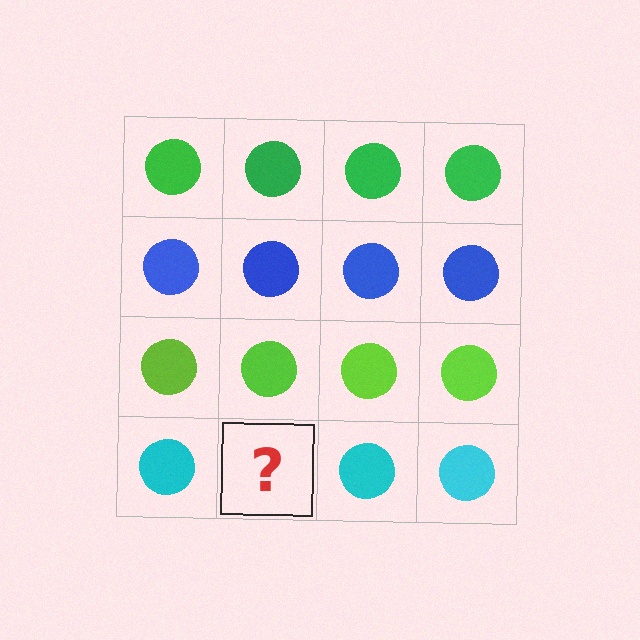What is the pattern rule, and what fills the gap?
The rule is that each row has a consistent color. The gap should be filled with a cyan circle.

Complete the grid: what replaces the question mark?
The question mark should be replaced with a cyan circle.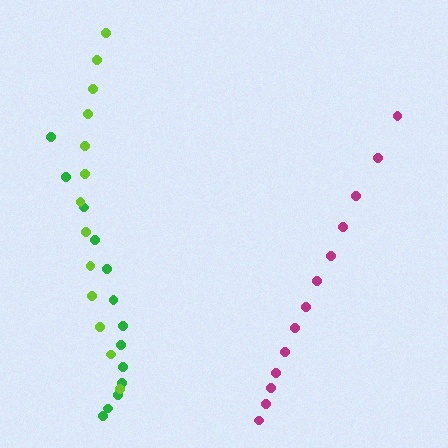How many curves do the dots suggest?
There are 3 distinct paths.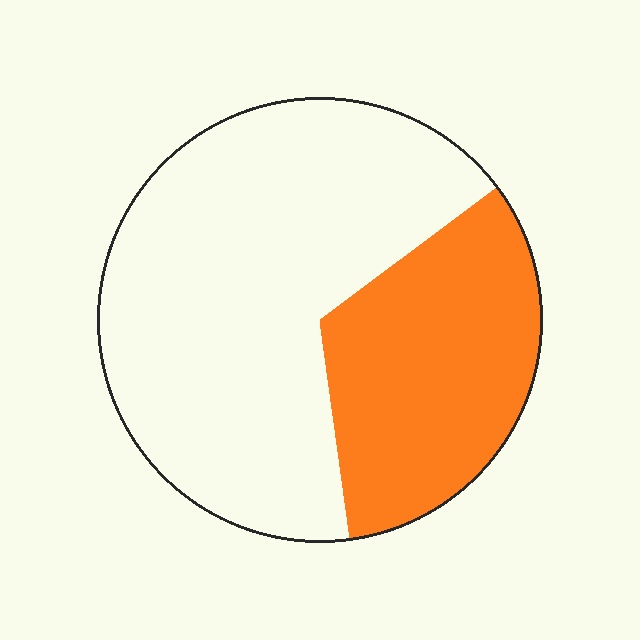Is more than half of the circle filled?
No.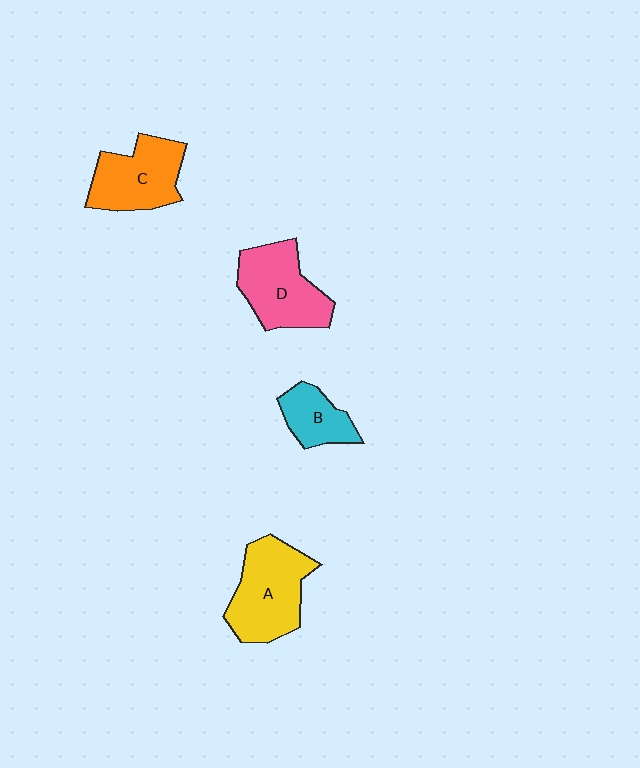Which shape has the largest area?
Shape A (yellow).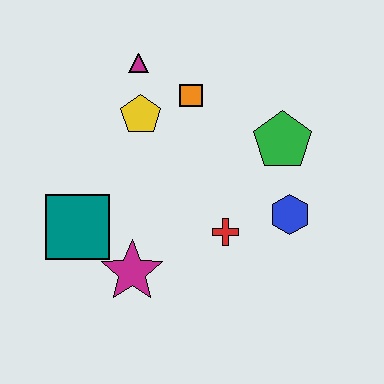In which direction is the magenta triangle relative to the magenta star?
The magenta triangle is above the magenta star.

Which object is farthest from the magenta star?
The magenta triangle is farthest from the magenta star.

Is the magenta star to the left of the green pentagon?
Yes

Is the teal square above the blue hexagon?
No